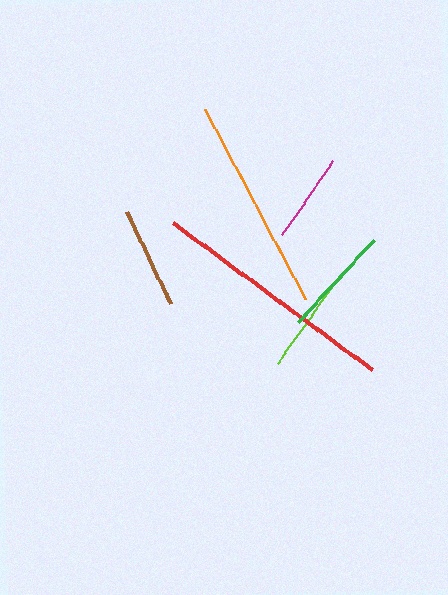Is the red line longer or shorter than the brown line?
The red line is longer than the brown line.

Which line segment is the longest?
The red line is the longest at approximately 248 pixels.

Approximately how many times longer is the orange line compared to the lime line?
The orange line is approximately 2.0 times the length of the lime line.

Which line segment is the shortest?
The magenta line is the shortest at approximately 91 pixels.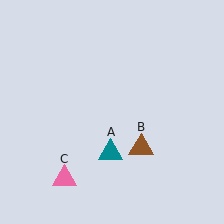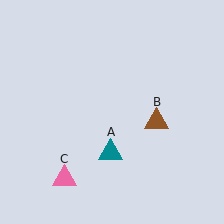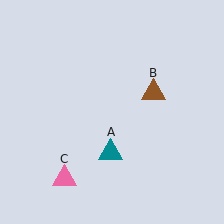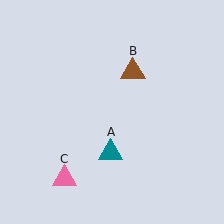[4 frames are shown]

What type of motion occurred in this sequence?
The brown triangle (object B) rotated counterclockwise around the center of the scene.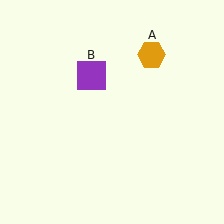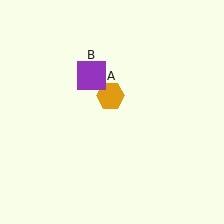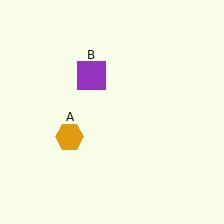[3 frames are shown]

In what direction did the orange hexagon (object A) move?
The orange hexagon (object A) moved down and to the left.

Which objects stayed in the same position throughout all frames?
Purple square (object B) remained stationary.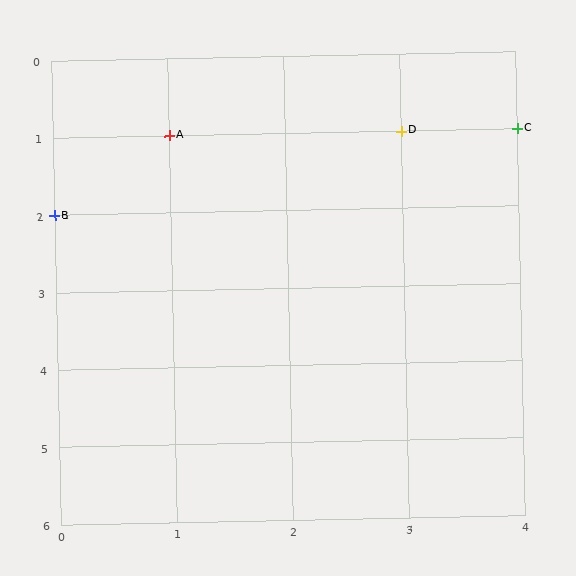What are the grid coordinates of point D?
Point D is at grid coordinates (3, 1).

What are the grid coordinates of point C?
Point C is at grid coordinates (4, 1).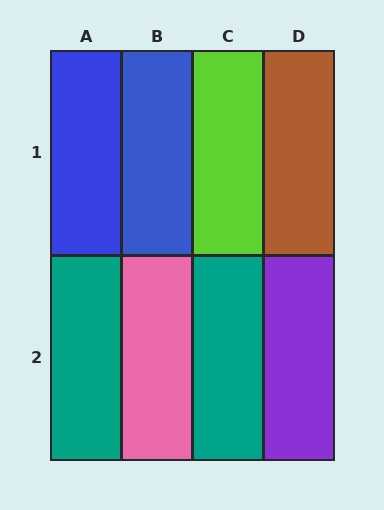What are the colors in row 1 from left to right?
Blue, blue, lime, brown.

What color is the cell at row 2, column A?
Teal.